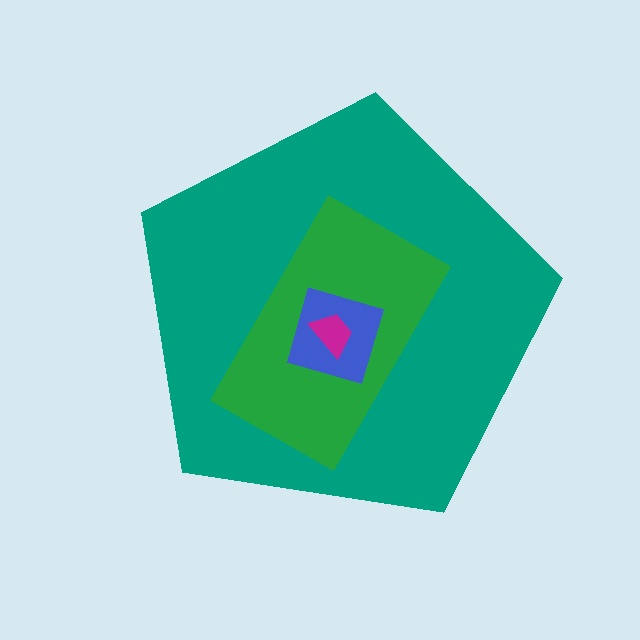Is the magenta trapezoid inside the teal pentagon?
Yes.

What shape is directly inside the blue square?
The magenta trapezoid.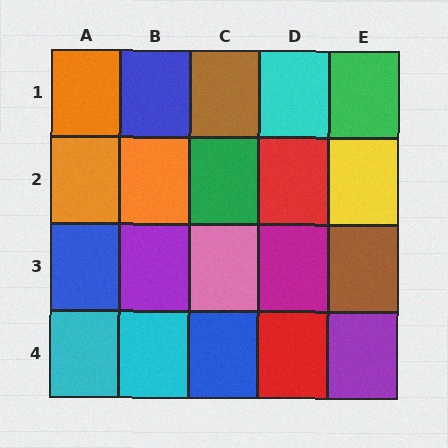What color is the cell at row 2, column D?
Red.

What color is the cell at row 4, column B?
Cyan.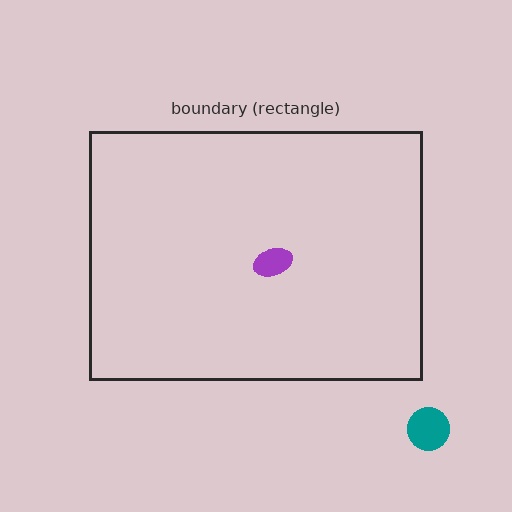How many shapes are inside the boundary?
1 inside, 1 outside.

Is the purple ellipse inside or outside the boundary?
Inside.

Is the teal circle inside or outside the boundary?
Outside.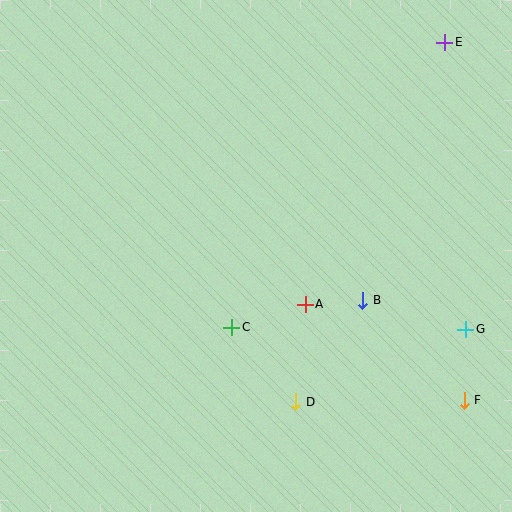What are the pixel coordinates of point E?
Point E is at (445, 42).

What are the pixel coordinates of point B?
Point B is at (363, 300).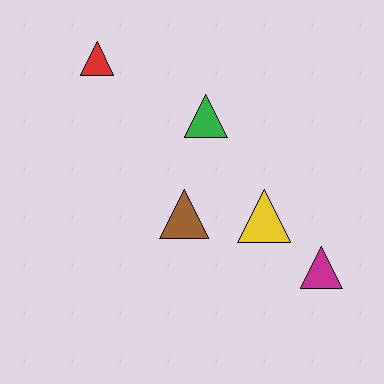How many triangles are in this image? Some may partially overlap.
There are 5 triangles.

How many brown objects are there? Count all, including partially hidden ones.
There is 1 brown object.